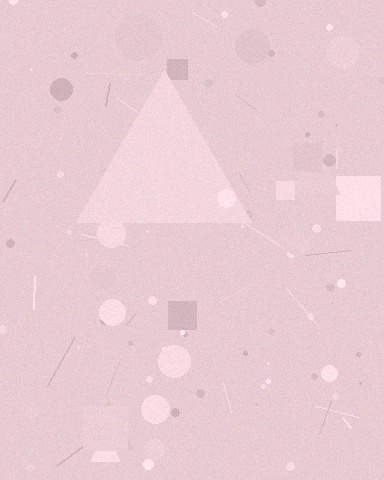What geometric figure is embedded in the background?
A triangle is embedded in the background.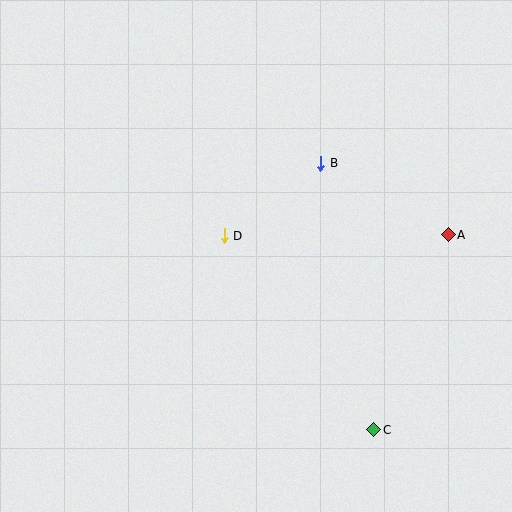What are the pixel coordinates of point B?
Point B is at (321, 163).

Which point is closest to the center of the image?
Point D at (224, 236) is closest to the center.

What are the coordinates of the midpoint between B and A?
The midpoint between B and A is at (384, 199).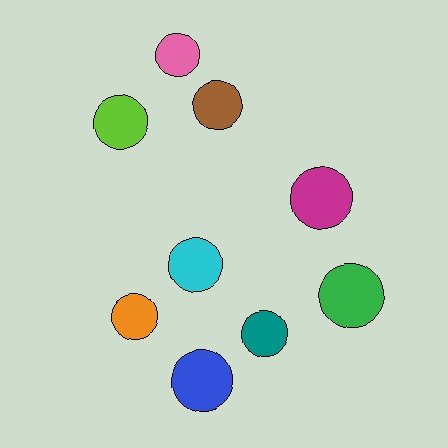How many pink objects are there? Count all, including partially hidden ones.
There is 1 pink object.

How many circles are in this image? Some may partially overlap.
There are 9 circles.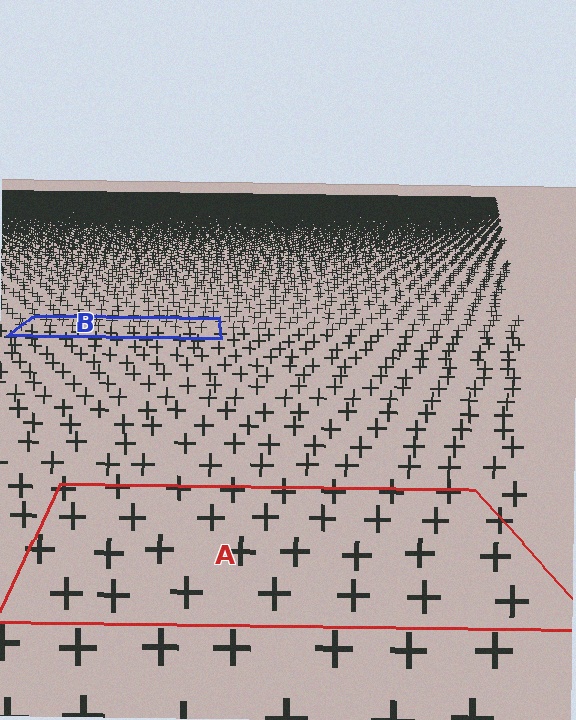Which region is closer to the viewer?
Region A is closer. The texture elements there are larger and more spread out.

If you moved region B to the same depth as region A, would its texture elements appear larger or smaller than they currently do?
They would appear larger. At a closer depth, the same texture elements are projected at a bigger on-screen size.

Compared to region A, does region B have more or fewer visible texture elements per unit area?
Region B has more texture elements per unit area — they are packed more densely because it is farther away.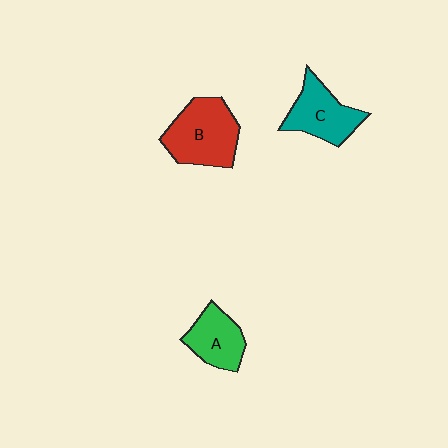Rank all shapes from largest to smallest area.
From largest to smallest: B (red), C (teal), A (green).